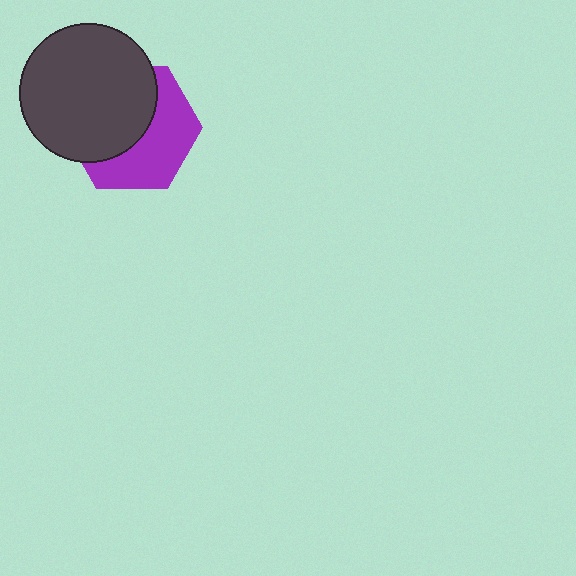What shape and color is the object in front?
The object in front is a dark gray circle.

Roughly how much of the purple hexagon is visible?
About half of it is visible (roughly 48%).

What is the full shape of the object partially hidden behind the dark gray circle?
The partially hidden object is a purple hexagon.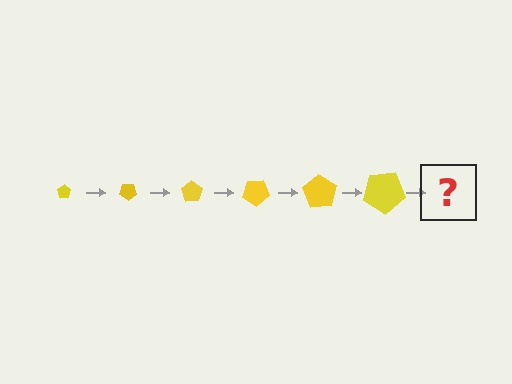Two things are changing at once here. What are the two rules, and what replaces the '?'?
The two rules are that the pentagon grows larger each step and it rotates 35 degrees each step. The '?' should be a pentagon, larger than the previous one and rotated 210 degrees from the start.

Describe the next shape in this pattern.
It should be a pentagon, larger than the previous one and rotated 210 degrees from the start.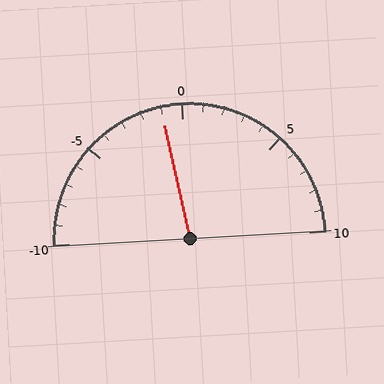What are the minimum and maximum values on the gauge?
The gauge ranges from -10 to 10.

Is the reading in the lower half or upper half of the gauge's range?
The reading is in the lower half of the range (-10 to 10).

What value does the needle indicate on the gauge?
The needle indicates approximately -1.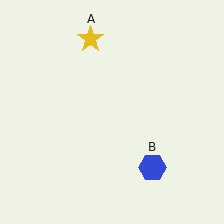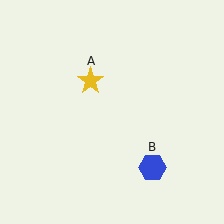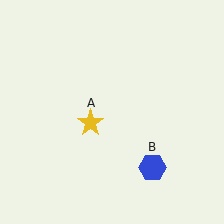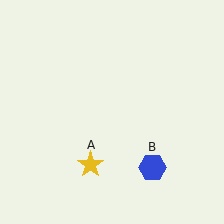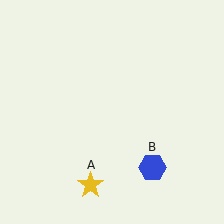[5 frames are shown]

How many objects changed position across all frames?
1 object changed position: yellow star (object A).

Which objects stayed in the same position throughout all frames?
Blue hexagon (object B) remained stationary.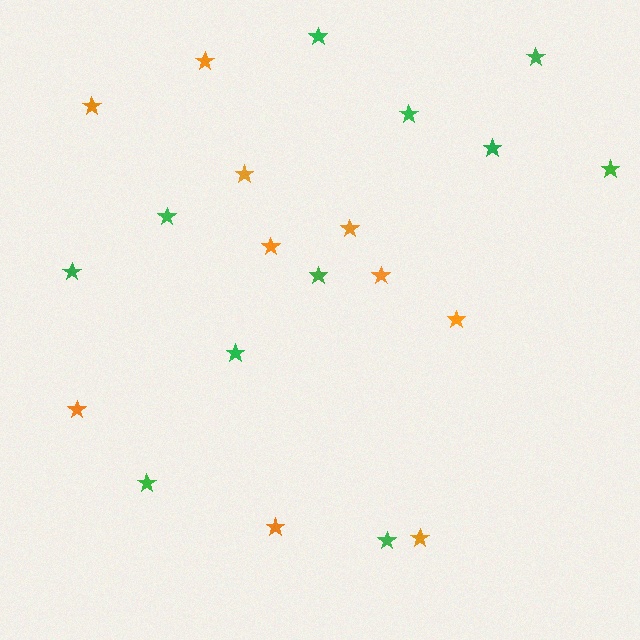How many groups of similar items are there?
There are 2 groups: one group of orange stars (10) and one group of green stars (11).